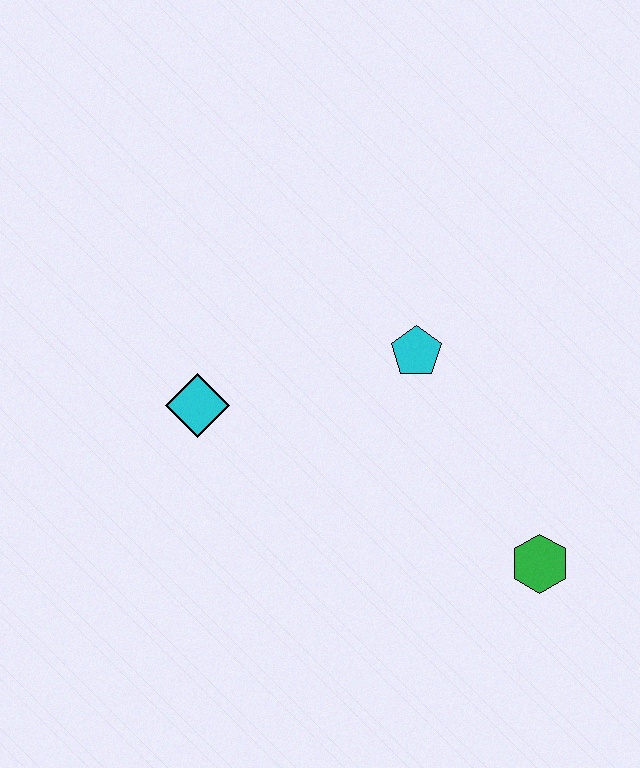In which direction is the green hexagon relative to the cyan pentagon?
The green hexagon is below the cyan pentagon.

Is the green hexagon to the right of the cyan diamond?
Yes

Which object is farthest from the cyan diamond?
The green hexagon is farthest from the cyan diamond.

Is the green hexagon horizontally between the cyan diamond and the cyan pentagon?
No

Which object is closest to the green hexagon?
The cyan pentagon is closest to the green hexagon.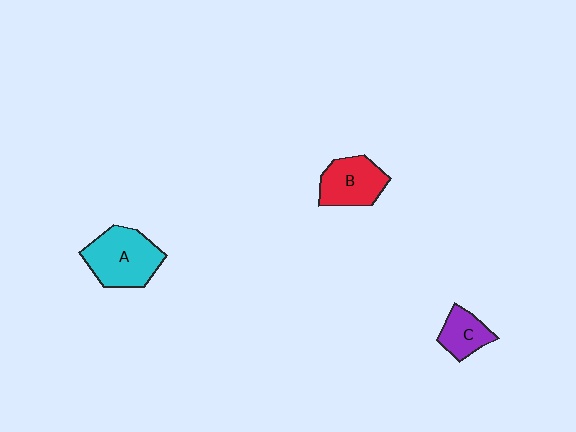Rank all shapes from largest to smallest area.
From largest to smallest: A (cyan), B (red), C (purple).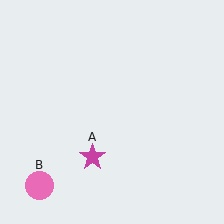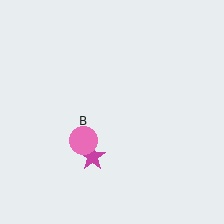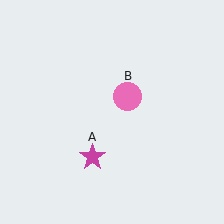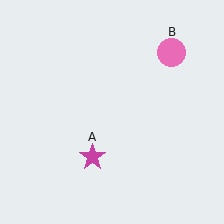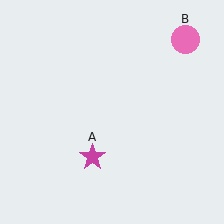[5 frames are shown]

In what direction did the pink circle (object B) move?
The pink circle (object B) moved up and to the right.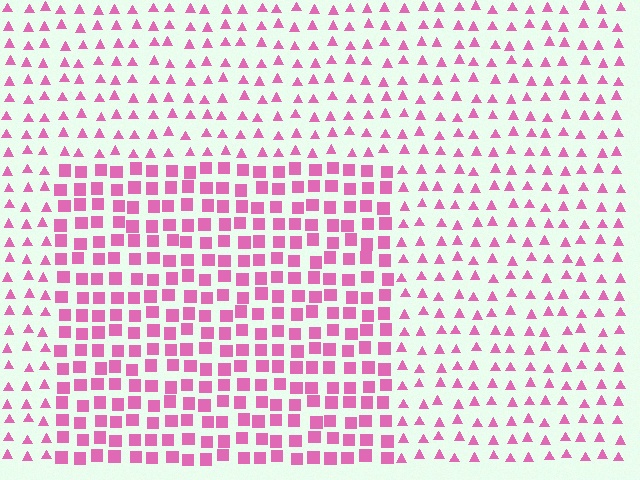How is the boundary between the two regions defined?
The boundary is defined by a change in element shape: squares inside vs. triangles outside. All elements share the same color and spacing.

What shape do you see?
I see a rectangle.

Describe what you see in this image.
The image is filled with small pink elements arranged in a uniform grid. A rectangle-shaped region contains squares, while the surrounding area contains triangles. The boundary is defined purely by the change in element shape.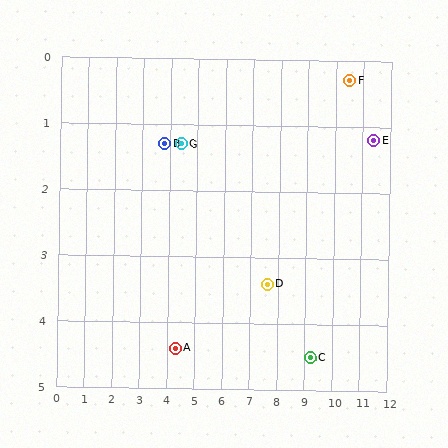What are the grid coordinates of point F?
Point F is at approximately (10.5, 0.3).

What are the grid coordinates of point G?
Point G is at approximately (4.4, 1.3).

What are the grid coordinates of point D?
Point D is at approximately (7.6, 3.4).